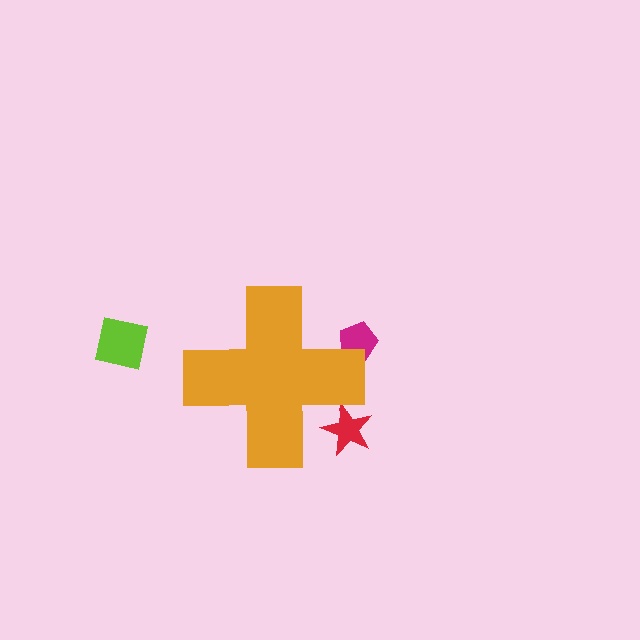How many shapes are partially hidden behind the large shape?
2 shapes are partially hidden.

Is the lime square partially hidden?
No, the lime square is fully visible.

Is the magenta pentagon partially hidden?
Yes, the magenta pentagon is partially hidden behind the orange cross.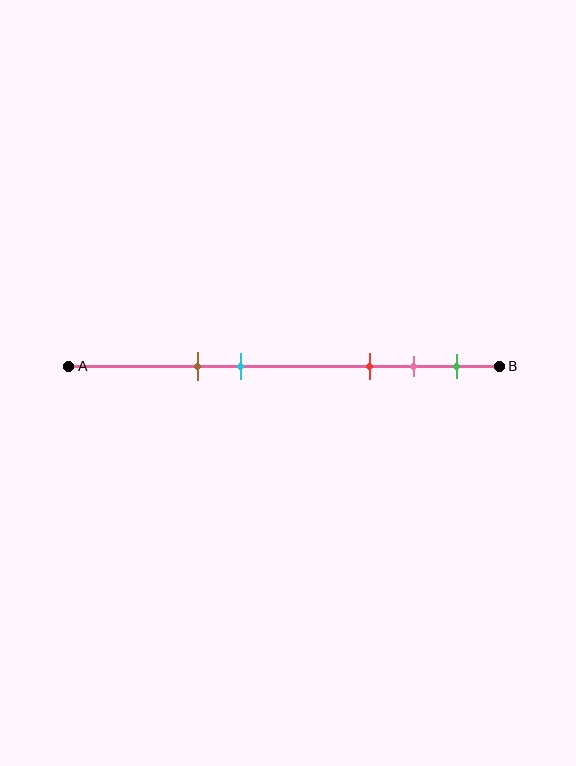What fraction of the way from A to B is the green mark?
The green mark is approximately 90% (0.9) of the way from A to B.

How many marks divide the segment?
There are 5 marks dividing the segment.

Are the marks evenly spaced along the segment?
No, the marks are not evenly spaced.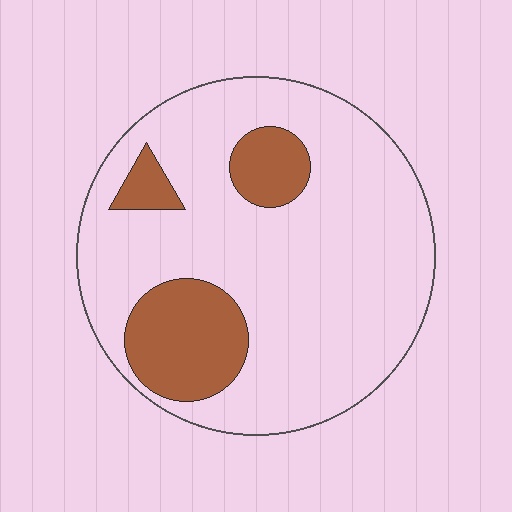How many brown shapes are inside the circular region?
3.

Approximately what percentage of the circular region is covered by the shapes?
Approximately 20%.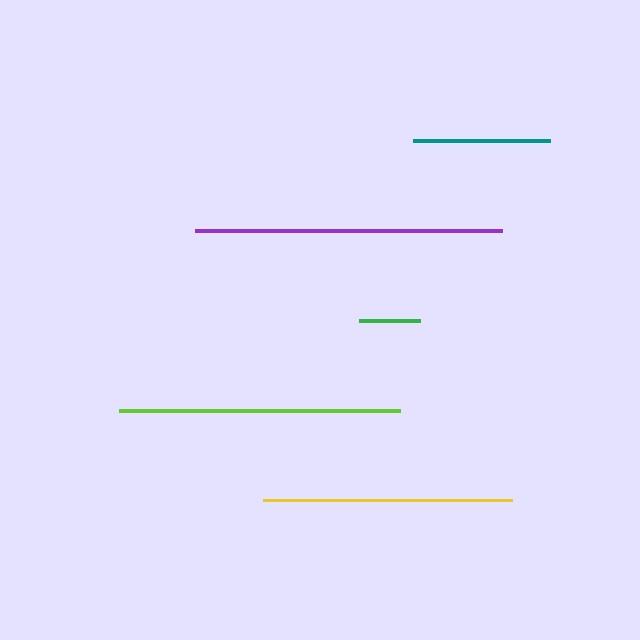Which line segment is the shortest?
The green line is the shortest at approximately 62 pixels.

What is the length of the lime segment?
The lime segment is approximately 280 pixels long.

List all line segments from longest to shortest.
From longest to shortest: purple, lime, yellow, teal, green.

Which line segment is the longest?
The purple line is the longest at approximately 307 pixels.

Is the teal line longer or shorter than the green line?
The teal line is longer than the green line.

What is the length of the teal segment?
The teal segment is approximately 137 pixels long.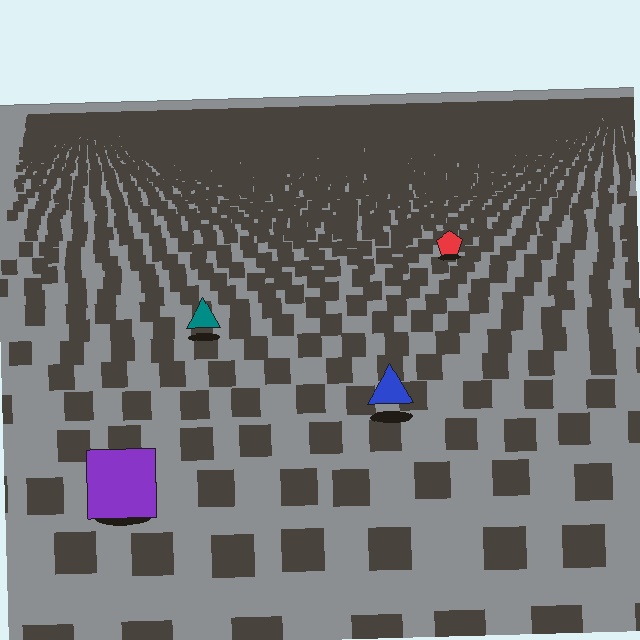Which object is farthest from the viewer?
The red pentagon is farthest from the viewer. It appears smaller and the ground texture around it is denser.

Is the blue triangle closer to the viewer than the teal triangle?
Yes. The blue triangle is closer — you can tell from the texture gradient: the ground texture is coarser near it.